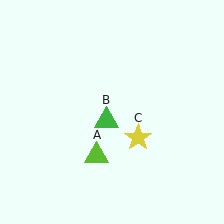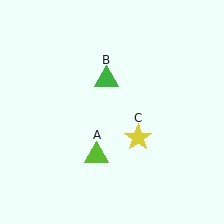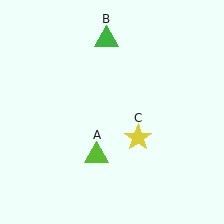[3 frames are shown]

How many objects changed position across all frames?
1 object changed position: green triangle (object B).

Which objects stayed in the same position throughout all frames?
Lime triangle (object A) and yellow star (object C) remained stationary.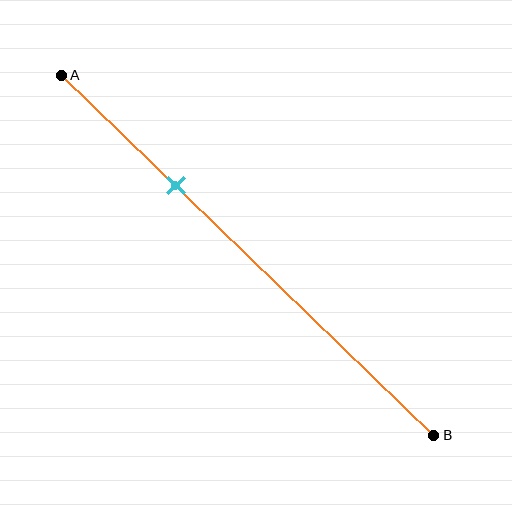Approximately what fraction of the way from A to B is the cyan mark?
The cyan mark is approximately 30% of the way from A to B.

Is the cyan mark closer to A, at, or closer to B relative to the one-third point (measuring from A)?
The cyan mark is approximately at the one-third point of segment AB.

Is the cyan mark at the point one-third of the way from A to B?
Yes, the mark is approximately at the one-third point.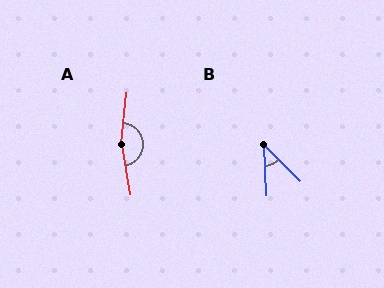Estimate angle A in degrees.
Approximately 164 degrees.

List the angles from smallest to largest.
B (43°), A (164°).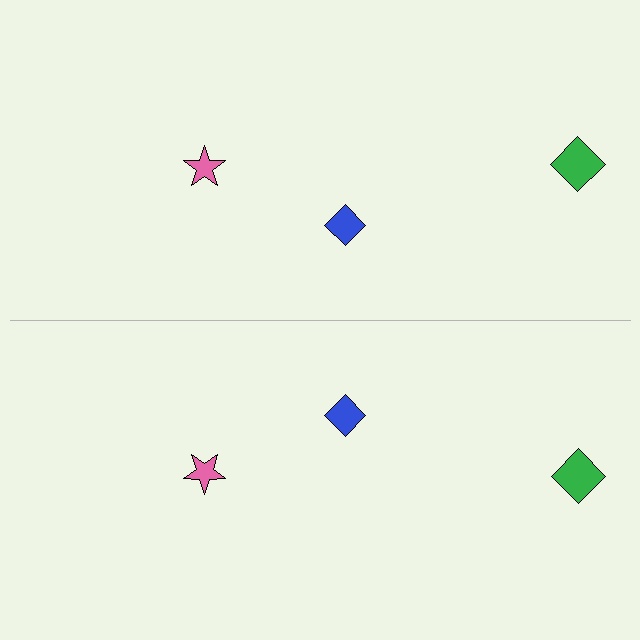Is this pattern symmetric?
Yes, this pattern has bilateral (reflection) symmetry.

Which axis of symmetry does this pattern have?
The pattern has a horizontal axis of symmetry running through the center of the image.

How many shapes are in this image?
There are 6 shapes in this image.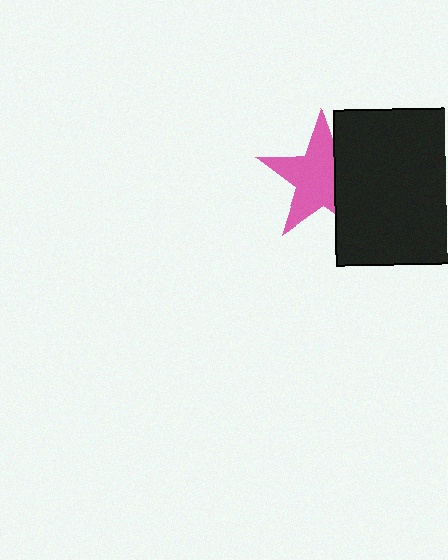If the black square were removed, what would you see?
You would see the complete pink star.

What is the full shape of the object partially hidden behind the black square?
The partially hidden object is a pink star.